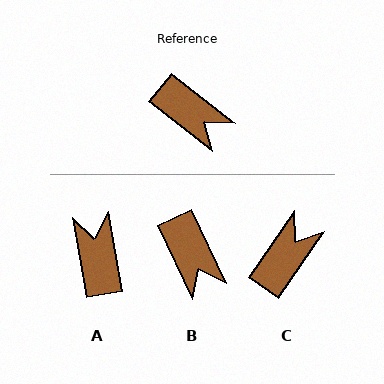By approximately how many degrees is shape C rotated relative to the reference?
Approximately 93 degrees counter-clockwise.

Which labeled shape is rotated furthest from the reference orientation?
A, about 138 degrees away.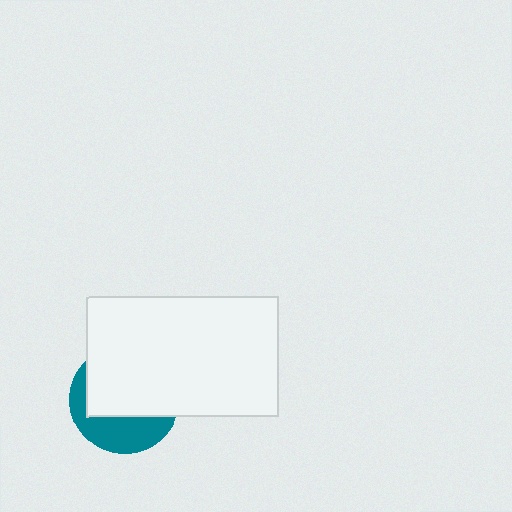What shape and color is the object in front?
The object in front is a white rectangle.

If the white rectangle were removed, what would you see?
You would see the complete teal circle.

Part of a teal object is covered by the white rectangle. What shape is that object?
It is a circle.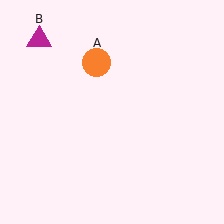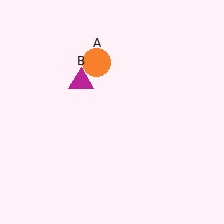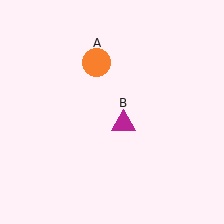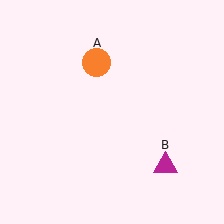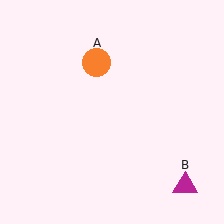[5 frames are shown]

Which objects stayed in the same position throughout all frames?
Orange circle (object A) remained stationary.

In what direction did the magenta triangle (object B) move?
The magenta triangle (object B) moved down and to the right.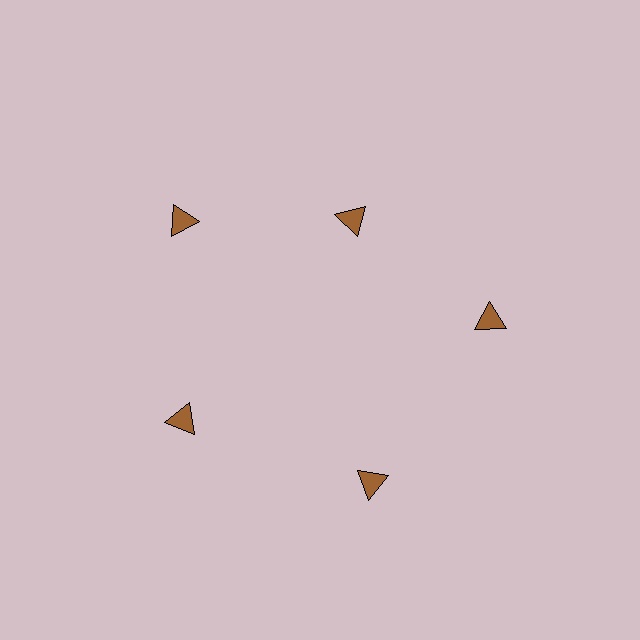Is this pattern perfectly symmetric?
No. The 5 brown triangles are arranged in a ring, but one element near the 1 o'clock position is pulled inward toward the center, breaking the 5-fold rotational symmetry.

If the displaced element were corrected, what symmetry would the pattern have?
It would have 5-fold rotational symmetry — the pattern would map onto itself every 72 degrees.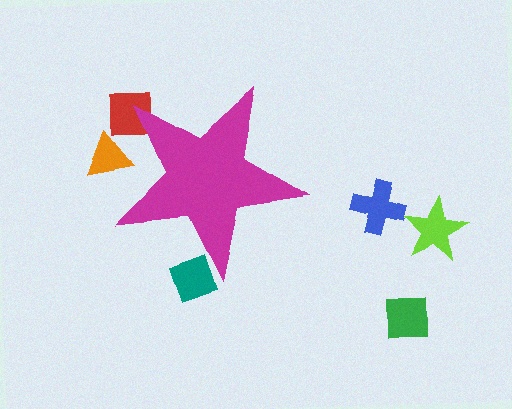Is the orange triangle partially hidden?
Yes, the orange triangle is partially hidden behind the magenta star.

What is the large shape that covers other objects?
A magenta star.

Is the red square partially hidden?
Yes, the red square is partially hidden behind the magenta star.